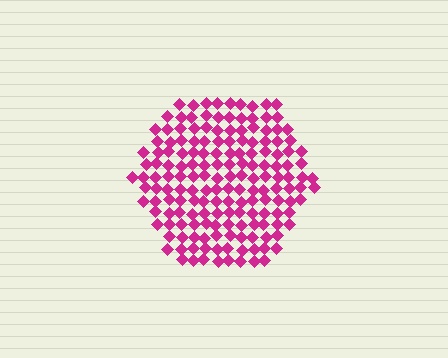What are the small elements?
The small elements are diamonds.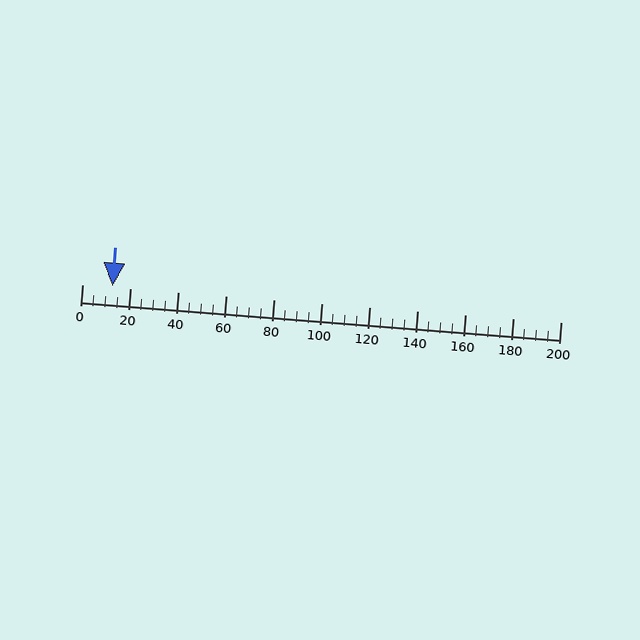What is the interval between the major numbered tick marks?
The major tick marks are spaced 20 units apart.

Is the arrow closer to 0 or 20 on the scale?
The arrow is closer to 20.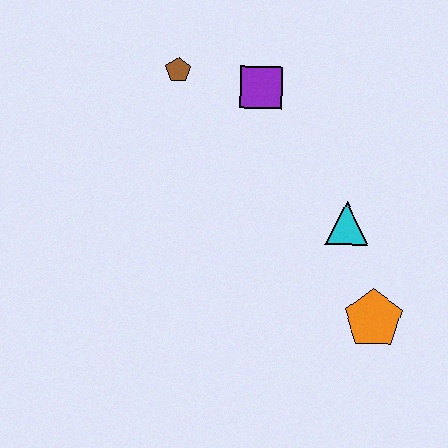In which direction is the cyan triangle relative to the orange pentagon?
The cyan triangle is above the orange pentagon.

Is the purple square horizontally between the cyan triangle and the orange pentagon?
No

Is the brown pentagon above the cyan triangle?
Yes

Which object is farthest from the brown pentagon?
The orange pentagon is farthest from the brown pentagon.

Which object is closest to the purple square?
The brown pentagon is closest to the purple square.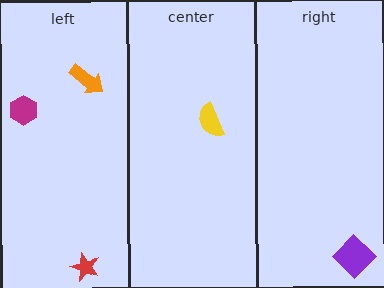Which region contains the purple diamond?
The right region.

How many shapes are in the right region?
1.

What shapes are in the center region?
The yellow semicircle.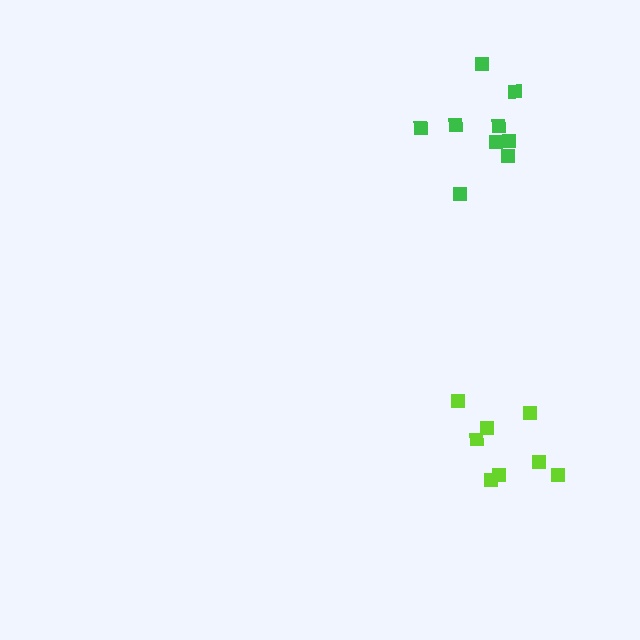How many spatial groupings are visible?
There are 2 spatial groupings.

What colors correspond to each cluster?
The clusters are colored: lime, green.